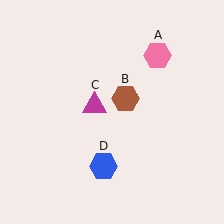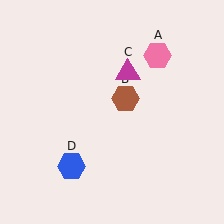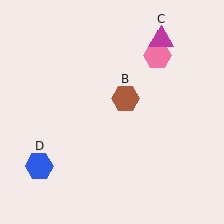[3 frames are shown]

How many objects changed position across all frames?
2 objects changed position: magenta triangle (object C), blue hexagon (object D).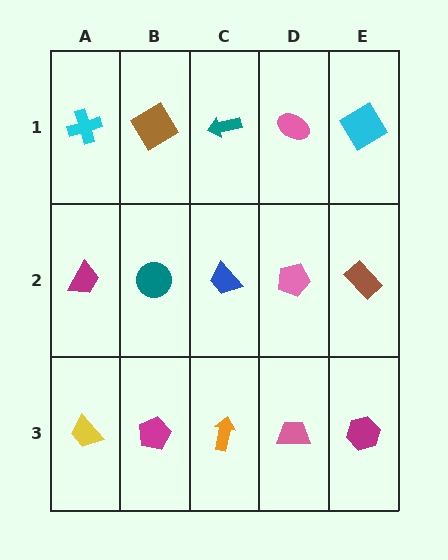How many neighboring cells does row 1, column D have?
3.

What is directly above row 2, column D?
A pink ellipse.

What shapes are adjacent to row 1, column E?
A brown rectangle (row 2, column E), a pink ellipse (row 1, column D).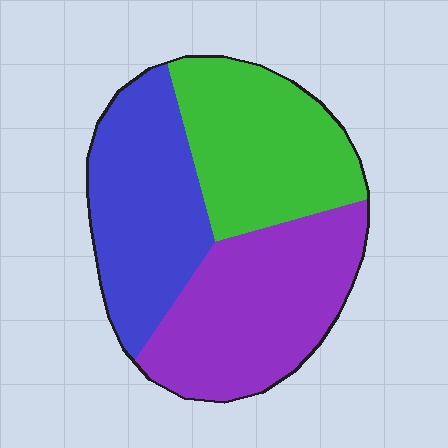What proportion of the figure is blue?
Blue covers roughly 30% of the figure.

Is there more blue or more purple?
Purple.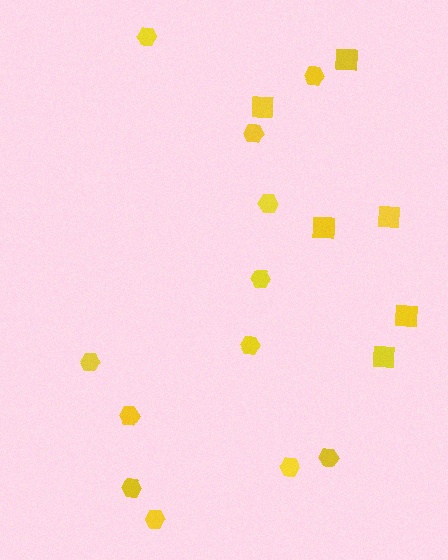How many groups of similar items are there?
There are 2 groups: one group of squares (6) and one group of hexagons (12).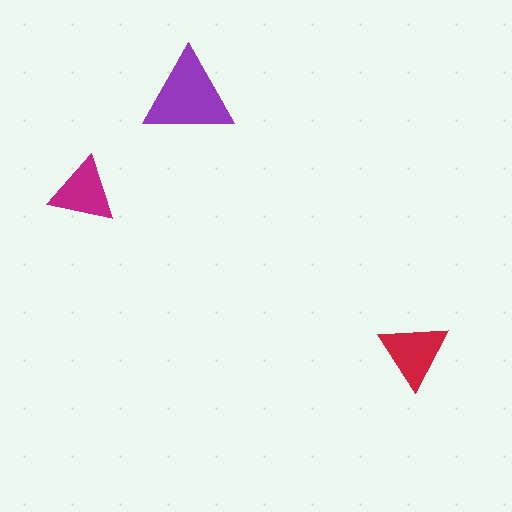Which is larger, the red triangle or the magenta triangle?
The red one.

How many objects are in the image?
There are 3 objects in the image.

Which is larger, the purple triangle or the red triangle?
The purple one.